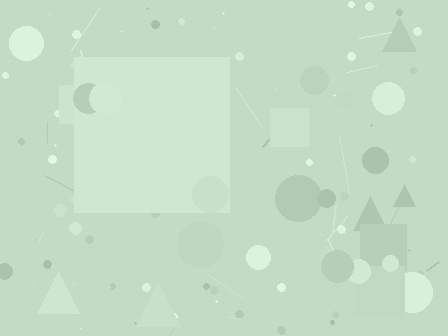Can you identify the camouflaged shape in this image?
The camouflaged shape is a square.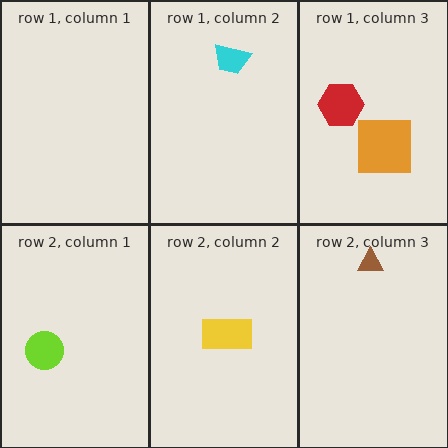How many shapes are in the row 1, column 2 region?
1.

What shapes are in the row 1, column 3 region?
The orange square, the red hexagon.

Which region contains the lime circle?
The row 2, column 1 region.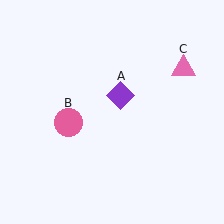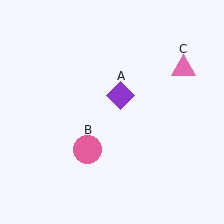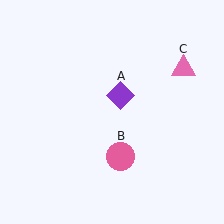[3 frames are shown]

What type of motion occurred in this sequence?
The pink circle (object B) rotated counterclockwise around the center of the scene.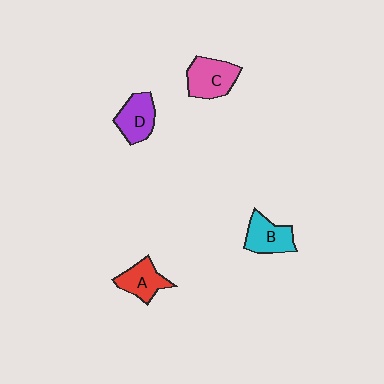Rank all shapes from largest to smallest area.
From largest to smallest: C (pink), D (purple), B (cyan), A (red).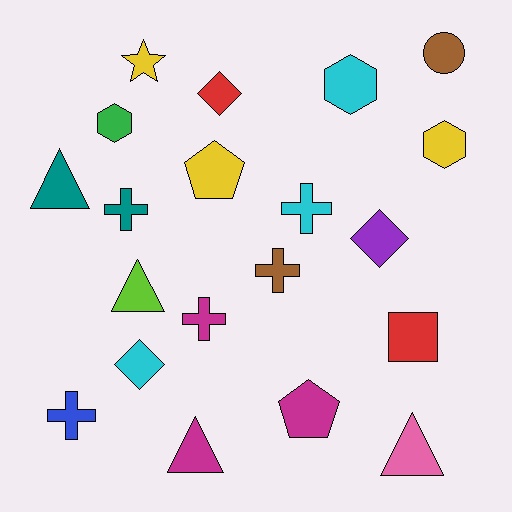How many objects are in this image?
There are 20 objects.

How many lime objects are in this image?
There is 1 lime object.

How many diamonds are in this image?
There are 3 diamonds.